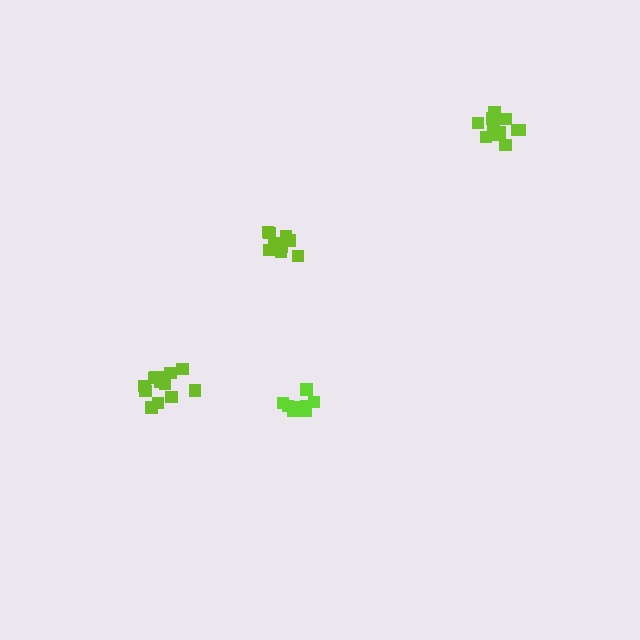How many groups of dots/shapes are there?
There are 4 groups.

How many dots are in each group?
Group 1: 15 dots, Group 2: 9 dots, Group 3: 9 dots, Group 4: 13 dots (46 total).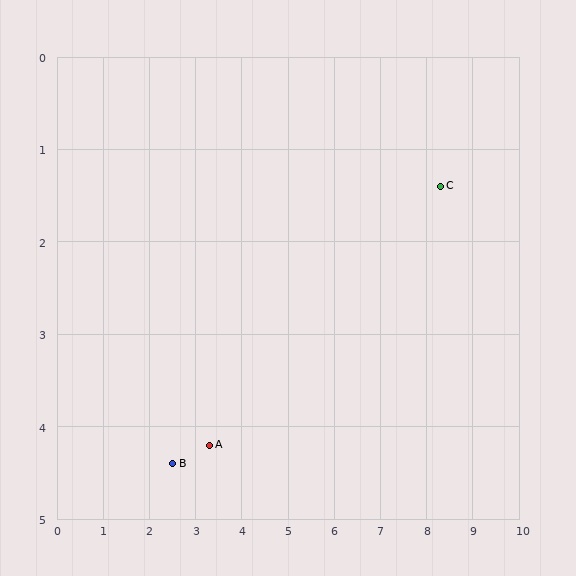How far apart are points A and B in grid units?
Points A and B are about 0.8 grid units apart.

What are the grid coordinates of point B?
Point B is at approximately (2.5, 4.4).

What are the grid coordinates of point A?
Point A is at approximately (3.3, 4.2).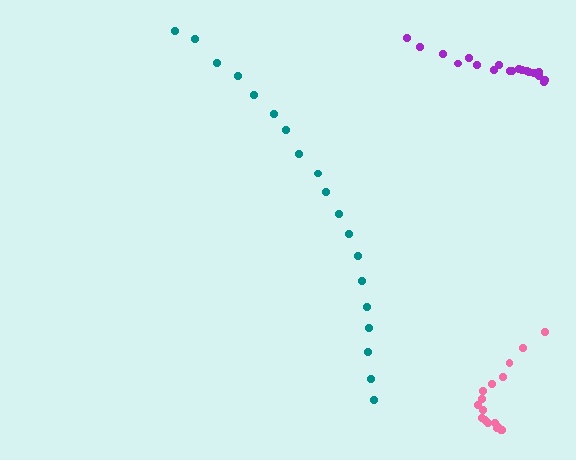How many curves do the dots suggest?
There are 3 distinct paths.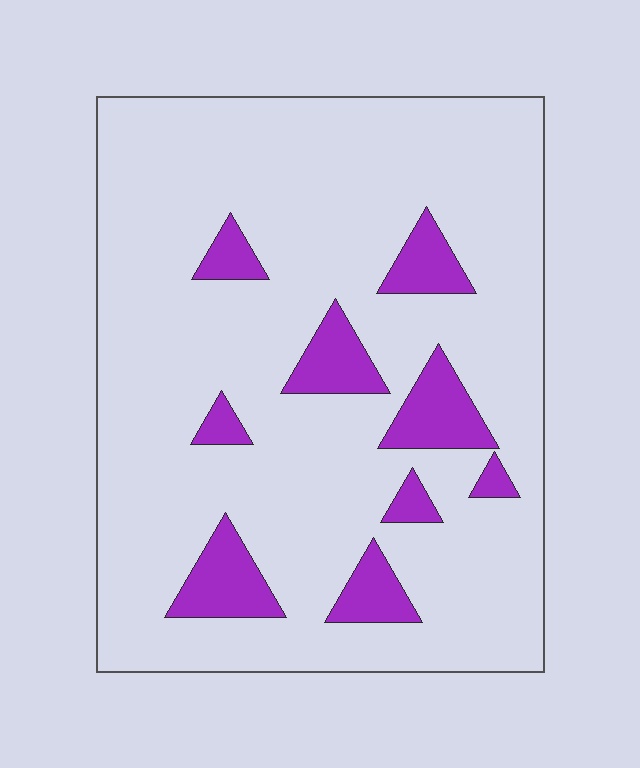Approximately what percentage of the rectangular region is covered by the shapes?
Approximately 15%.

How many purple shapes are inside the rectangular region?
9.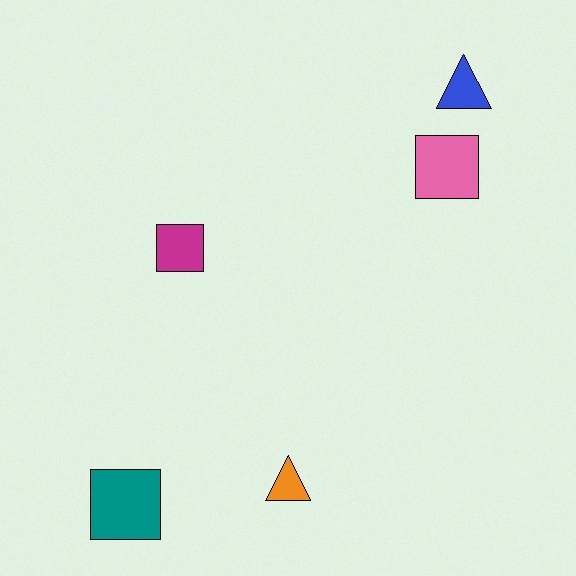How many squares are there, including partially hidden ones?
There are 3 squares.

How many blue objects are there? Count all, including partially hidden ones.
There is 1 blue object.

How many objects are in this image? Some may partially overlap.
There are 5 objects.